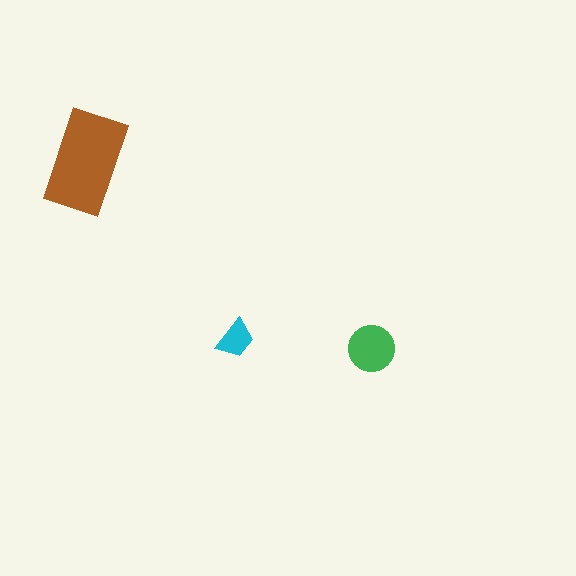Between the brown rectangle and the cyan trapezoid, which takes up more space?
The brown rectangle.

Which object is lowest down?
The green circle is bottommost.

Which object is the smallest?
The cyan trapezoid.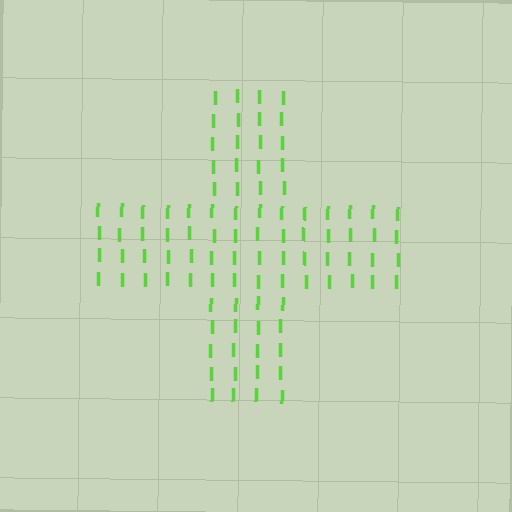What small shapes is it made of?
It is made of small letter I's.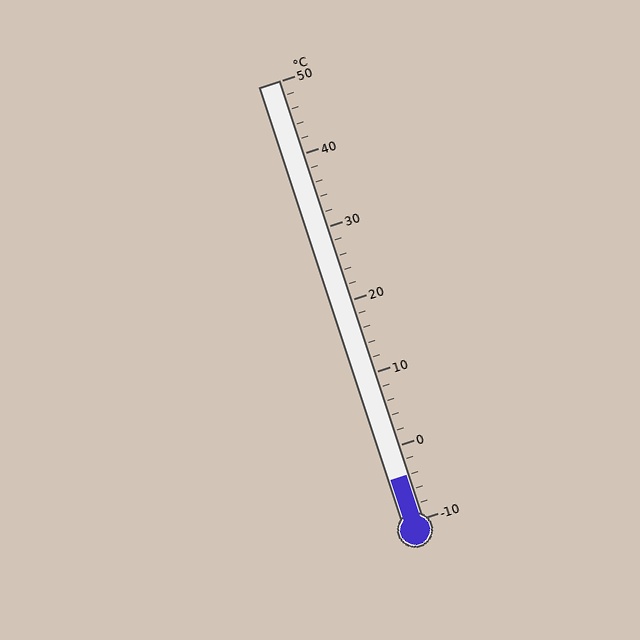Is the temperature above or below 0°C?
The temperature is below 0°C.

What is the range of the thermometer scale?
The thermometer scale ranges from -10°C to 50°C.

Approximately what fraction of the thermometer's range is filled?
The thermometer is filled to approximately 10% of its range.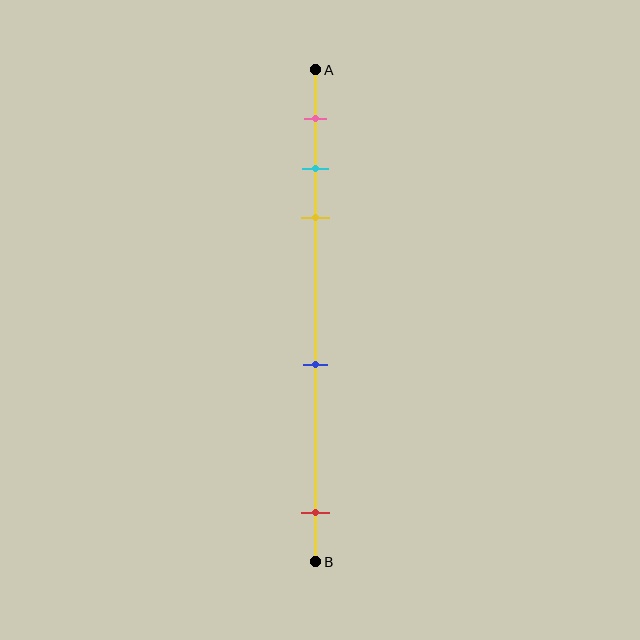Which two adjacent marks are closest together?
The cyan and yellow marks are the closest adjacent pair.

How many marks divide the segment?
There are 5 marks dividing the segment.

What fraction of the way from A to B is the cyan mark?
The cyan mark is approximately 20% (0.2) of the way from A to B.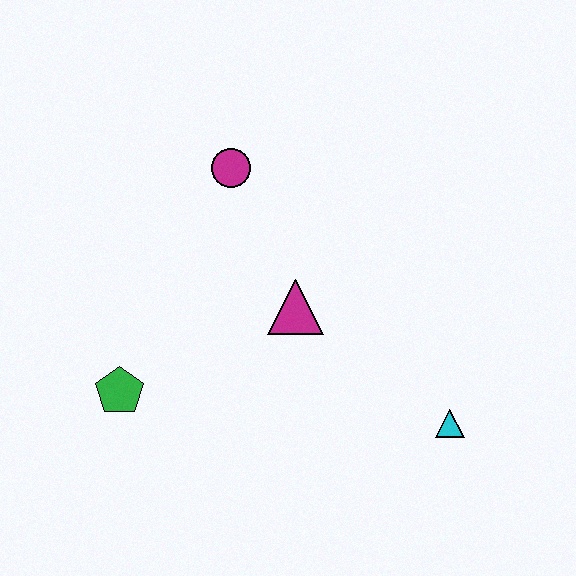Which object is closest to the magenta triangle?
The magenta circle is closest to the magenta triangle.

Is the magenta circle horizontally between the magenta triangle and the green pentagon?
Yes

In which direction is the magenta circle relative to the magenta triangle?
The magenta circle is above the magenta triangle.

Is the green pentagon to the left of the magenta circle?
Yes